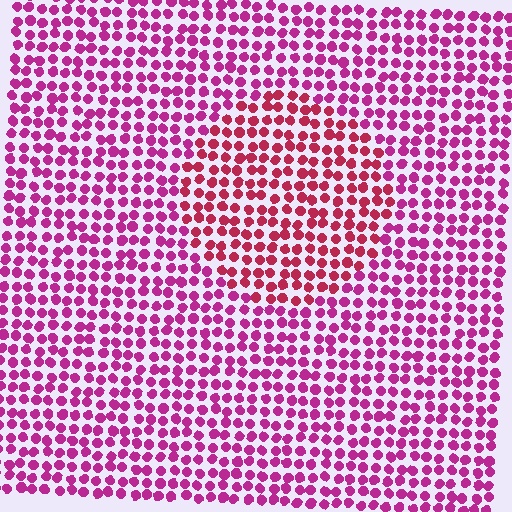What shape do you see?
I see a circle.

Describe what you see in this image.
The image is filled with small magenta elements in a uniform arrangement. A circle-shaped region is visible where the elements are tinted to a slightly different hue, forming a subtle color boundary.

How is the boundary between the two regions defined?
The boundary is defined purely by a slight shift in hue (about 27 degrees). Spacing, size, and orientation are identical on both sides.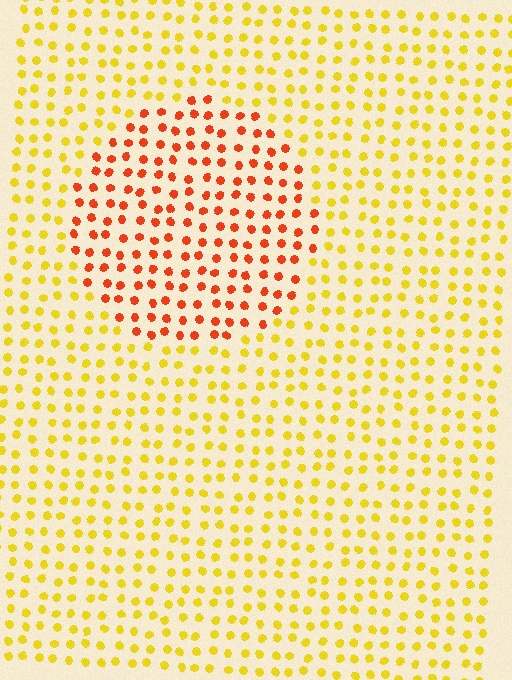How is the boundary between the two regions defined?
The boundary is defined purely by a slight shift in hue (about 44 degrees). Spacing, size, and orientation are identical on both sides.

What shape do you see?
I see a circle.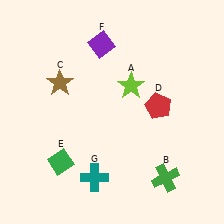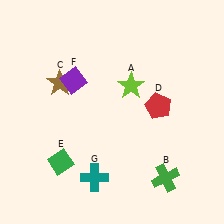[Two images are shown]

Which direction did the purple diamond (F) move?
The purple diamond (F) moved down.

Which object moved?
The purple diamond (F) moved down.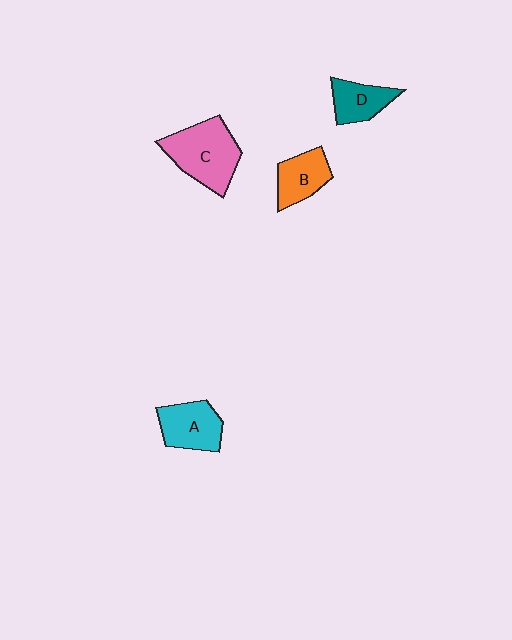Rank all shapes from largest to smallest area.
From largest to smallest: C (pink), A (cyan), B (orange), D (teal).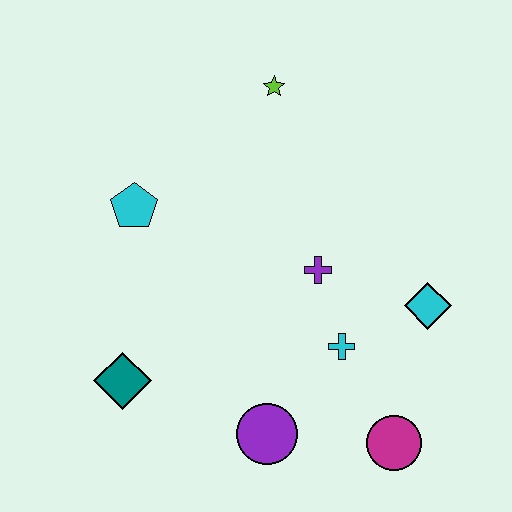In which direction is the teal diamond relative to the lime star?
The teal diamond is below the lime star.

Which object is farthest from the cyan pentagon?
The magenta circle is farthest from the cyan pentagon.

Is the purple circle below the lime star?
Yes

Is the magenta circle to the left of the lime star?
No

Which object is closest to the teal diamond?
The purple circle is closest to the teal diamond.